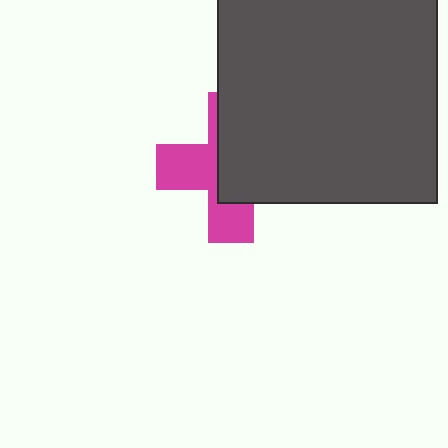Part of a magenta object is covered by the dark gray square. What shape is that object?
It is a cross.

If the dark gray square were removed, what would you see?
You would see the complete magenta cross.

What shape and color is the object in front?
The object in front is a dark gray square.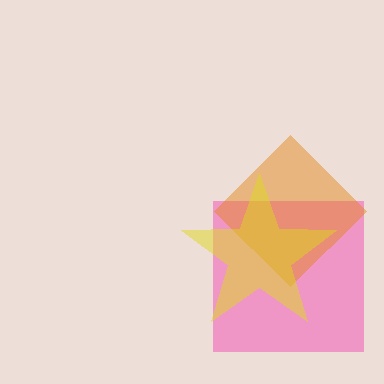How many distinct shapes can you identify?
There are 3 distinct shapes: a pink square, an orange diamond, a yellow star.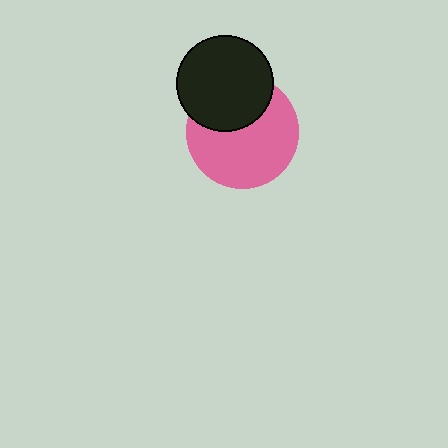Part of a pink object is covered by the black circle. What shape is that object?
It is a circle.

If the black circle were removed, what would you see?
You would see the complete pink circle.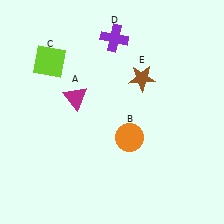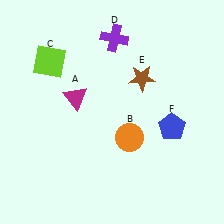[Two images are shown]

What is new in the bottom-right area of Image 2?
A blue pentagon (F) was added in the bottom-right area of Image 2.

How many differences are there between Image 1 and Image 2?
There is 1 difference between the two images.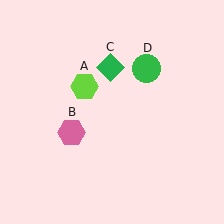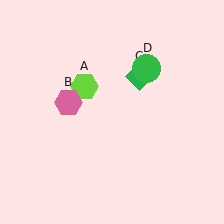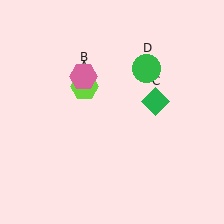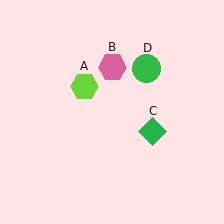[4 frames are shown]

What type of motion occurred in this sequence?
The pink hexagon (object B), green diamond (object C) rotated clockwise around the center of the scene.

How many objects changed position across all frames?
2 objects changed position: pink hexagon (object B), green diamond (object C).